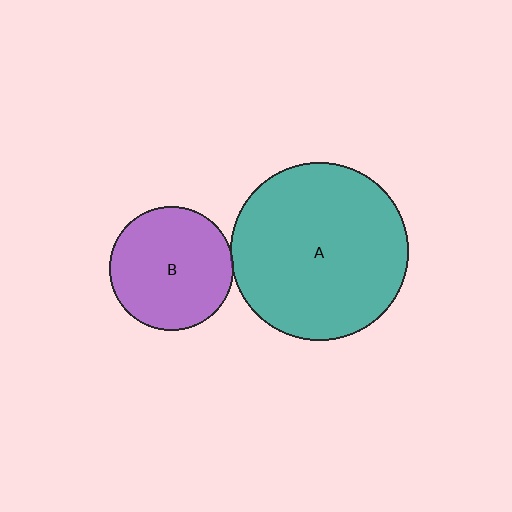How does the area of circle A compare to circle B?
Approximately 2.0 times.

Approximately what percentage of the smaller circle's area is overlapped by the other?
Approximately 5%.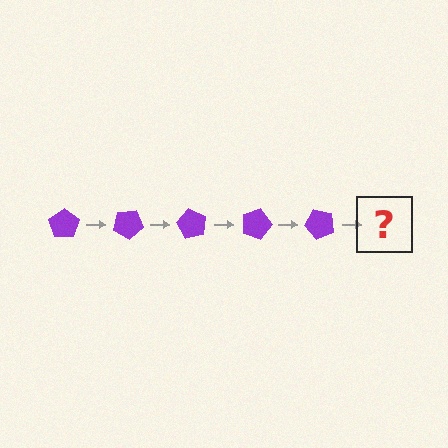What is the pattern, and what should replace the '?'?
The pattern is that the pentagon rotates 30 degrees each step. The '?' should be a purple pentagon rotated 150 degrees.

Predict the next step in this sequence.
The next step is a purple pentagon rotated 150 degrees.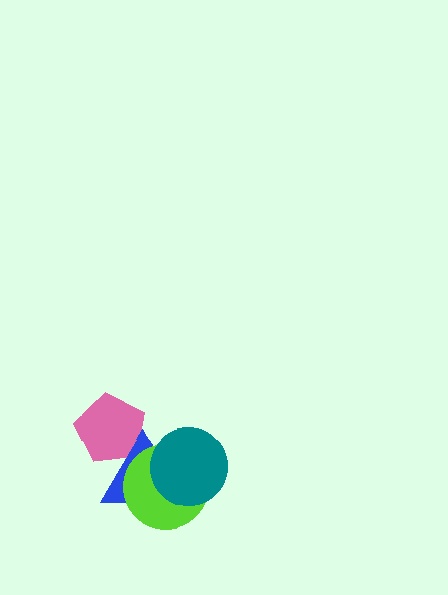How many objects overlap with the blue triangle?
3 objects overlap with the blue triangle.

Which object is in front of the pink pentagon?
The blue triangle is in front of the pink pentagon.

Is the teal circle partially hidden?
No, no other shape covers it.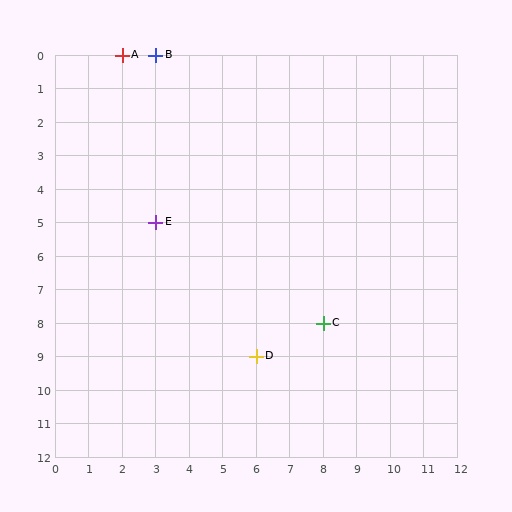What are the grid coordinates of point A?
Point A is at grid coordinates (2, 0).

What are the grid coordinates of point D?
Point D is at grid coordinates (6, 9).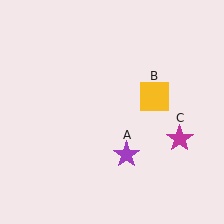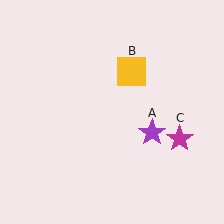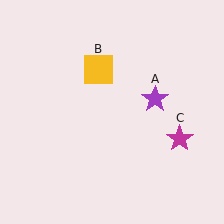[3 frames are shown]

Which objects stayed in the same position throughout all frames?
Magenta star (object C) remained stationary.